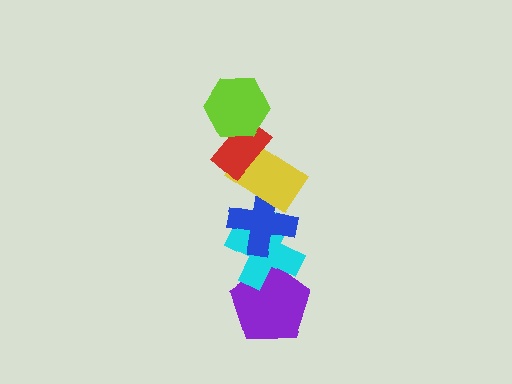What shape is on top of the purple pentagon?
The cyan cross is on top of the purple pentagon.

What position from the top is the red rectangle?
The red rectangle is 2nd from the top.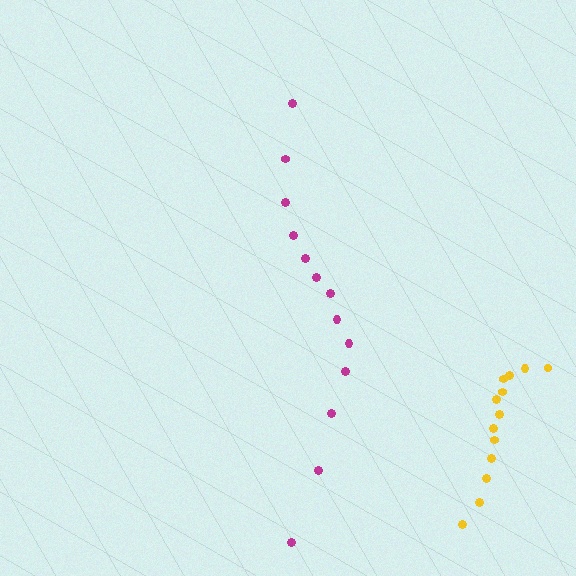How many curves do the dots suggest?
There are 2 distinct paths.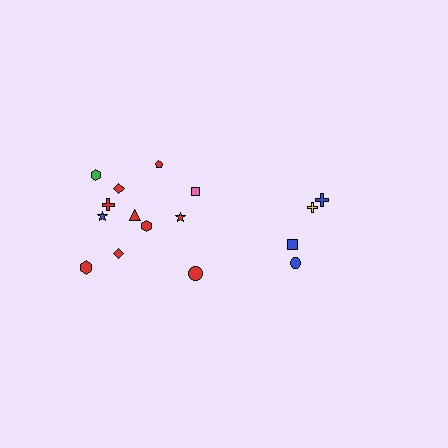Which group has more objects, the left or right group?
The left group.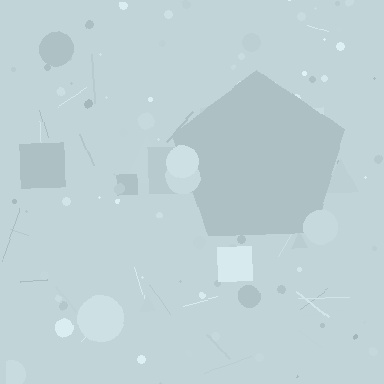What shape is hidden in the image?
A pentagon is hidden in the image.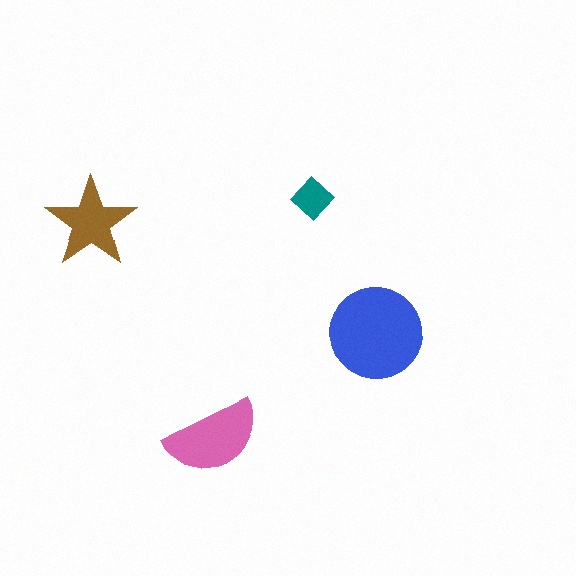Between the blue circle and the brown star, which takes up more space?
The blue circle.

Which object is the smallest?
The teal diamond.